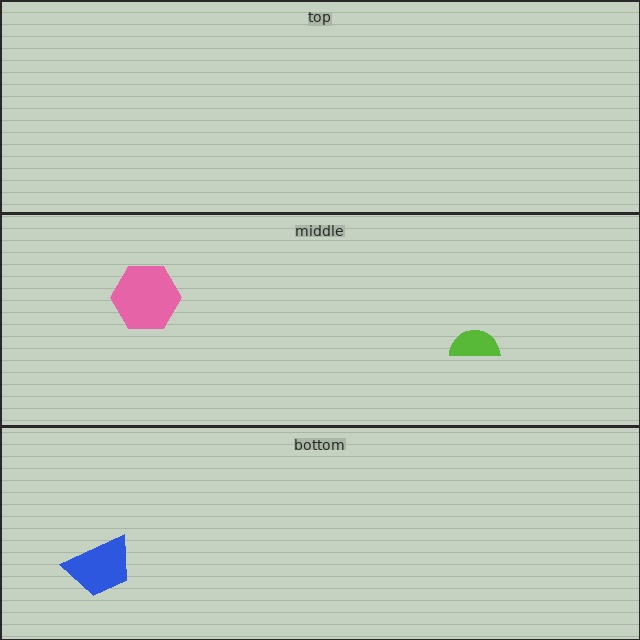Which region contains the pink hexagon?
The middle region.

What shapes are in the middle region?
The lime semicircle, the pink hexagon.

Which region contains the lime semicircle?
The middle region.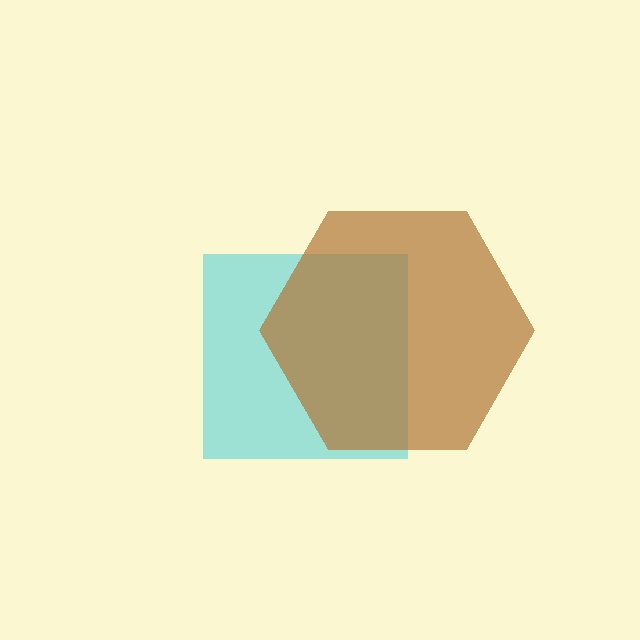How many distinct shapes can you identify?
There are 2 distinct shapes: a cyan square, a brown hexagon.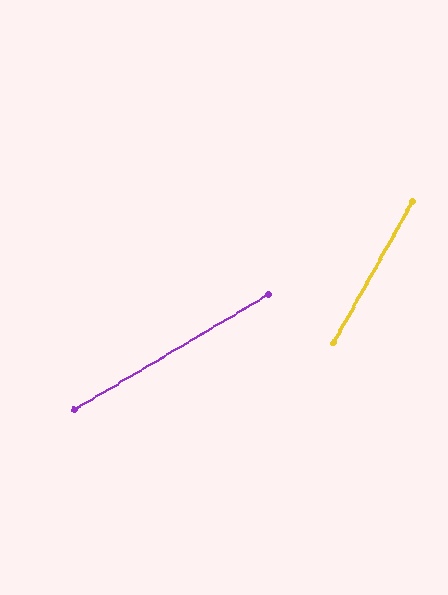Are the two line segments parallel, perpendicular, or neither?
Neither parallel nor perpendicular — they differ by about 30°.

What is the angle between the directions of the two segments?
Approximately 30 degrees.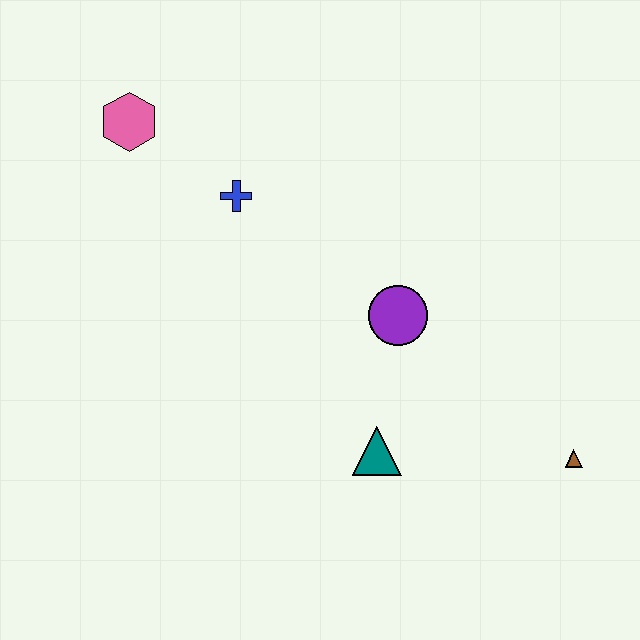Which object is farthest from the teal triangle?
The pink hexagon is farthest from the teal triangle.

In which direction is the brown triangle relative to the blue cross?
The brown triangle is to the right of the blue cross.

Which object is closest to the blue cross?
The pink hexagon is closest to the blue cross.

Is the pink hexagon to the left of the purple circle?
Yes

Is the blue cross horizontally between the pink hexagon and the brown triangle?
Yes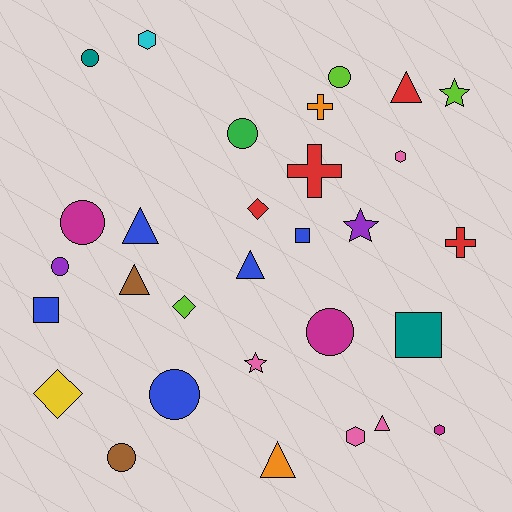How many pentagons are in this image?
There are no pentagons.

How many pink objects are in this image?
There are 4 pink objects.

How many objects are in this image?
There are 30 objects.